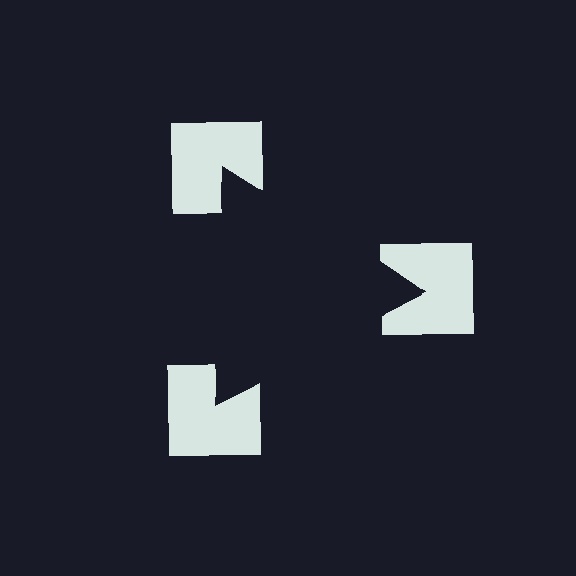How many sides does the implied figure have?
3 sides.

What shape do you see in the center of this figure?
An illusory triangle — its edges are inferred from the aligned wedge cuts in the notched squares, not physically drawn.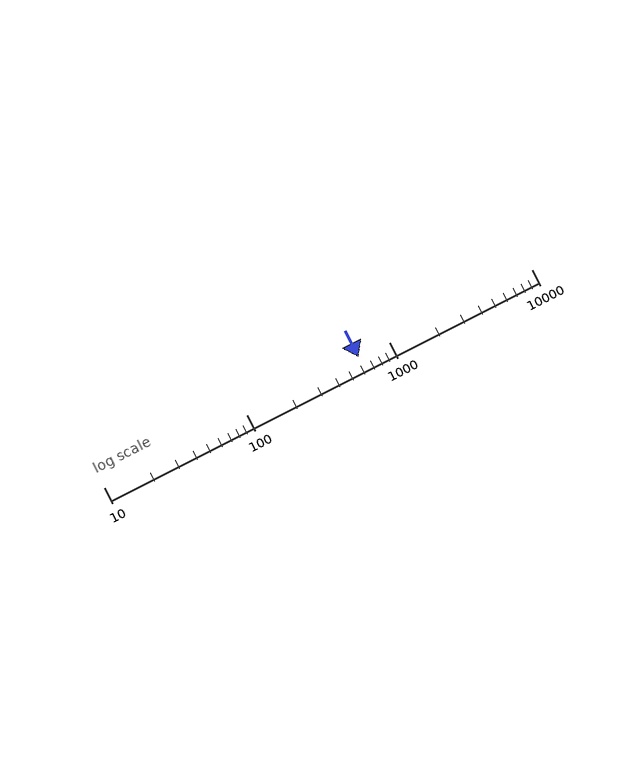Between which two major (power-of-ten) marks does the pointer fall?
The pointer is between 100 and 1000.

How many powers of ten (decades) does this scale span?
The scale spans 3 decades, from 10 to 10000.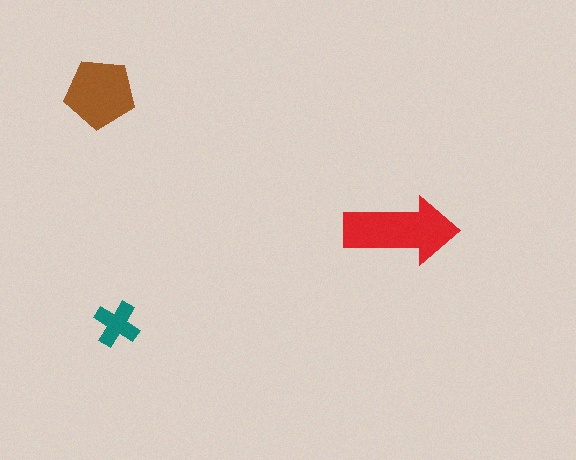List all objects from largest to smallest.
The red arrow, the brown pentagon, the teal cross.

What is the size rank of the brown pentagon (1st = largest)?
2nd.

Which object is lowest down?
The teal cross is bottommost.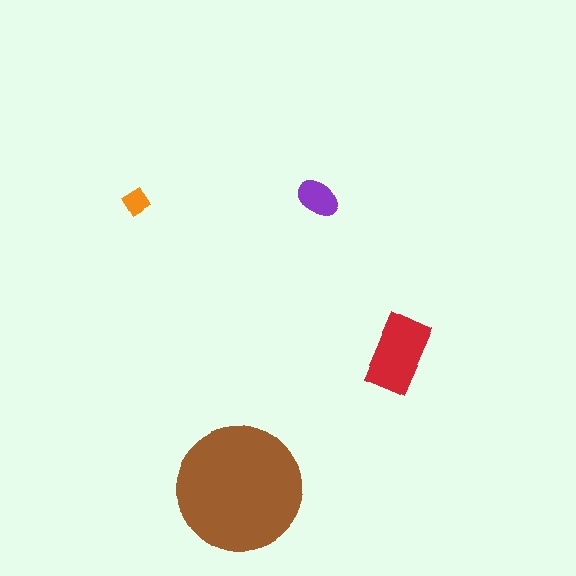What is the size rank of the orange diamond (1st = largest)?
4th.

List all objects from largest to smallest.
The brown circle, the red rectangle, the purple ellipse, the orange diamond.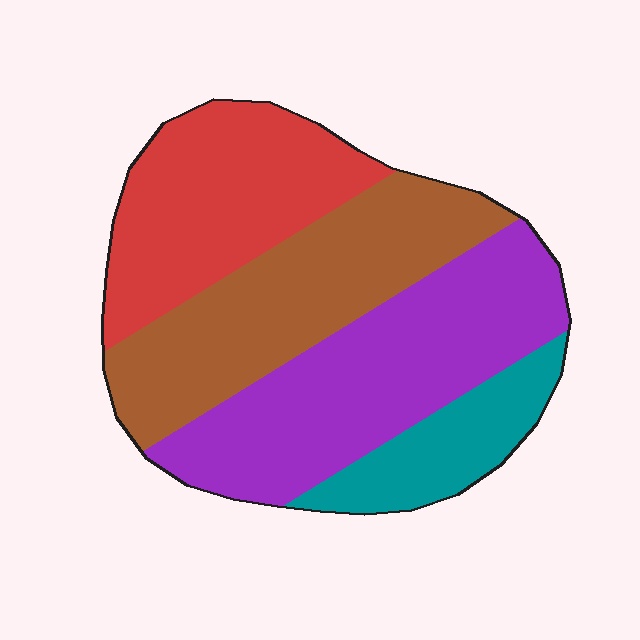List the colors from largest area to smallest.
From largest to smallest: purple, brown, red, teal.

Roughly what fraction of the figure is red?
Red covers 25% of the figure.